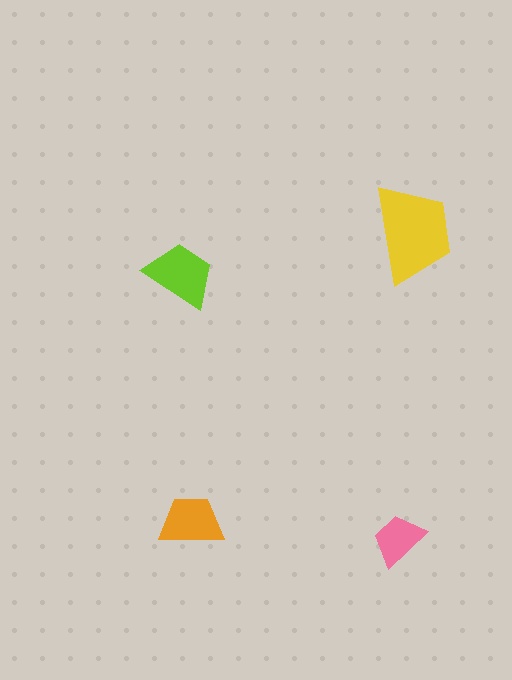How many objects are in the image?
There are 4 objects in the image.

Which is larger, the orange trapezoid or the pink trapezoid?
The orange one.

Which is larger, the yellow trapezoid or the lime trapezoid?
The yellow one.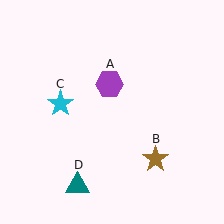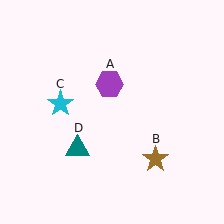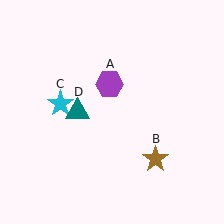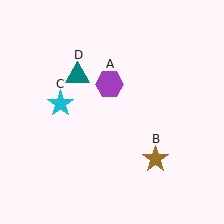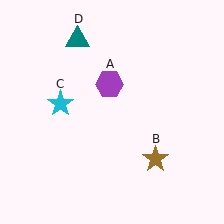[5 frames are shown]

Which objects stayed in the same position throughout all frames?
Purple hexagon (object A) and brown star (object B) and cyan star (object C) remained stationary.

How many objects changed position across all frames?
1 object changed position: teal triangle (object D).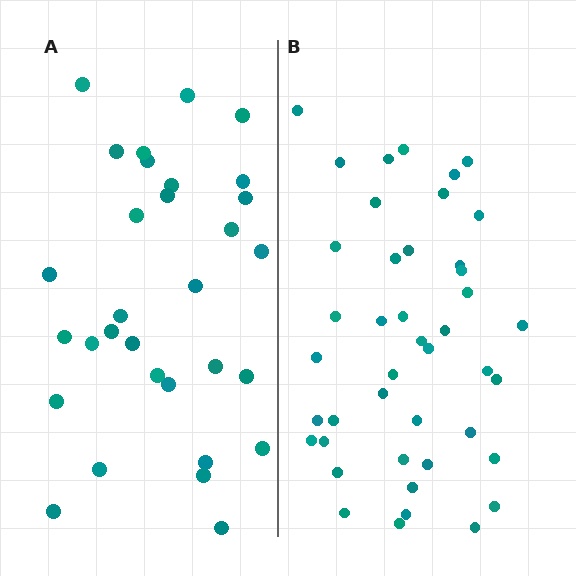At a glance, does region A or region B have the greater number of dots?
Region B (the right region) has more dots.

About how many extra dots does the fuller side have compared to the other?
Region B has roughly 12 or so more dots than region A.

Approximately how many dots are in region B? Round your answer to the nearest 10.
About 40 dots. (The exact count is 43, which rounds to 40.)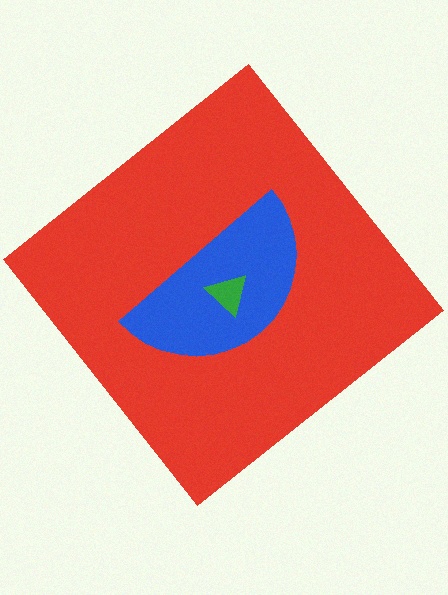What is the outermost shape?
The red diamond.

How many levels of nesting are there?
3.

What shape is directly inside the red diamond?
The blue semicircle.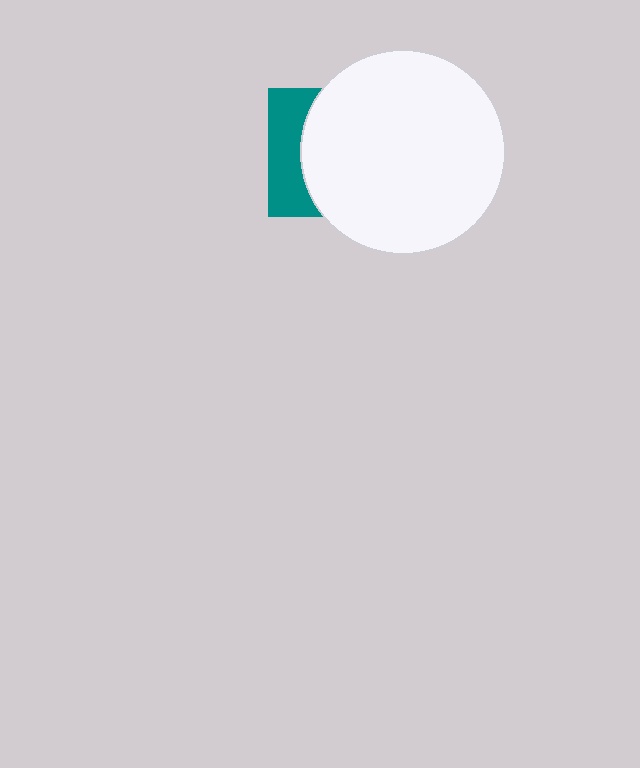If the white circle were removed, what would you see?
You would see the complete teal square.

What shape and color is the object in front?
The object in front is a white circle.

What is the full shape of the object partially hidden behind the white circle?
The partially hidden object is a teal square.